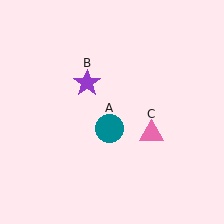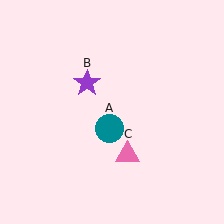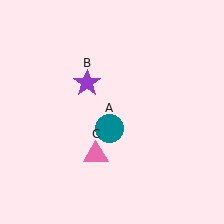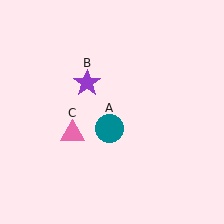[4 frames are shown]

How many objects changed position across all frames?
1 object changed position: pink triangle (object C).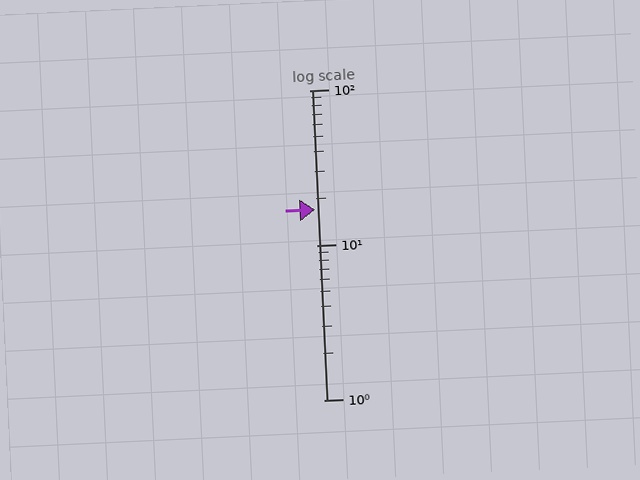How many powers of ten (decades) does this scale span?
The scale spans 2 decades, from 1 to 100.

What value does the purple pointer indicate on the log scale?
The pointer indicates approximately 17.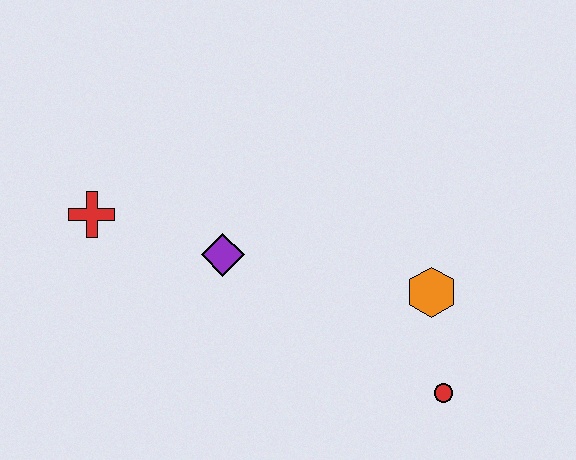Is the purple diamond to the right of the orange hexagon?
No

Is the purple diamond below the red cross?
Yes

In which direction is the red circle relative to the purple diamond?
The red circle is to the right of the purple diamond.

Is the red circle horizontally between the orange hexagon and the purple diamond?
No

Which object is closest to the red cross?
The purple diamond is closest to the red cross.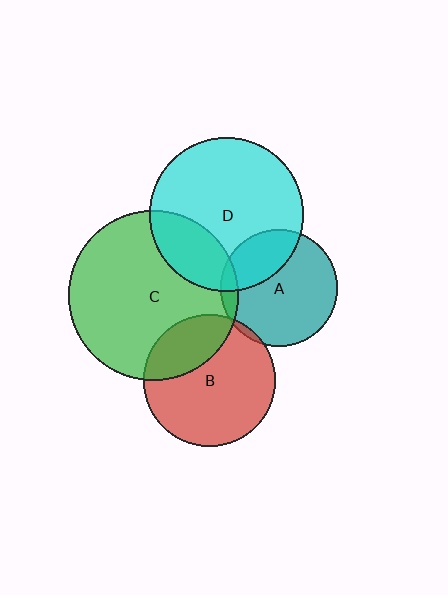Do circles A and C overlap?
Yes.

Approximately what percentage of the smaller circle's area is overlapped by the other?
Approximately 10%.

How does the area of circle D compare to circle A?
Approximately 1.7 times.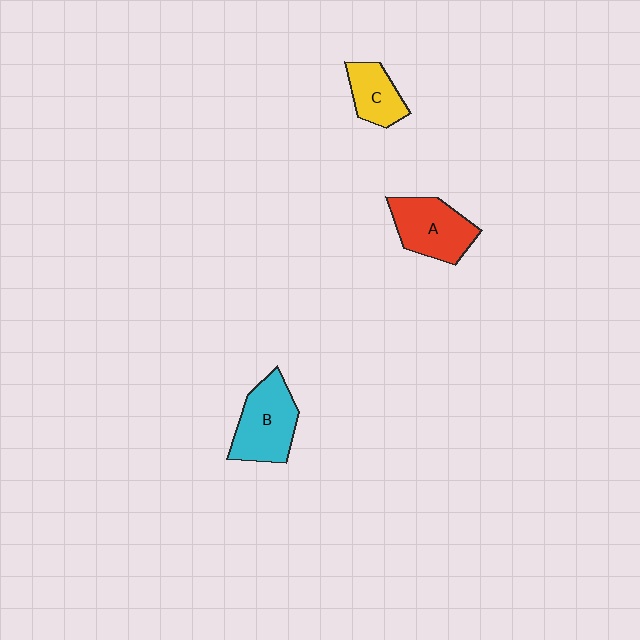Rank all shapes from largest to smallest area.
From largest to smallest: B (cyan), A (red), C (yellow).